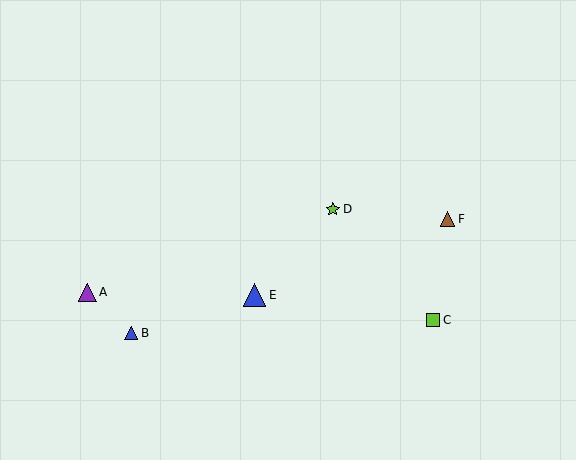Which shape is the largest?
The blue triangle (labeled E) is the largest.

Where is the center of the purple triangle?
The center of the purple triangle is at (88, 292).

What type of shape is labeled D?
Shape D is a lime star.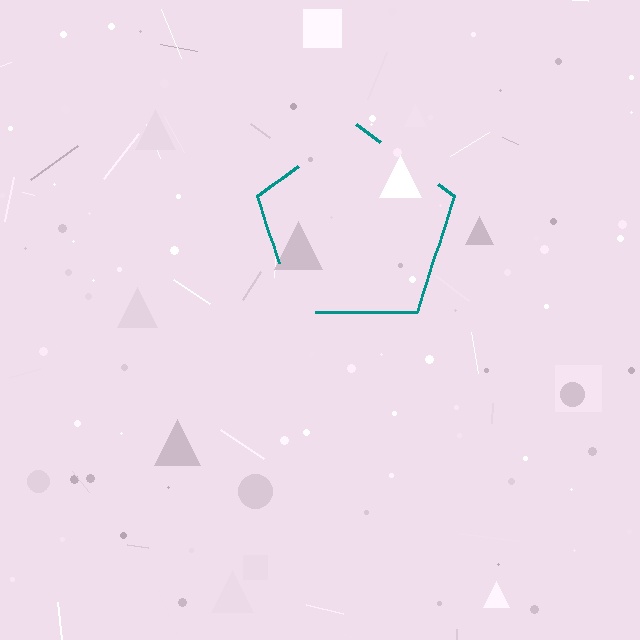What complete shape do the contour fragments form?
The contour fragments form a pentagon.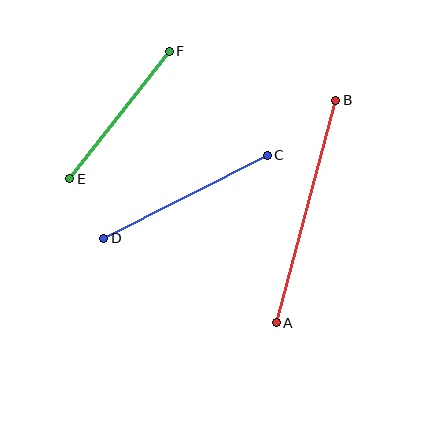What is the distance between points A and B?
The distance is approximately 230 pixels.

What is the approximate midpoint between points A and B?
The midpoint is at approximately (306, 212) pixels.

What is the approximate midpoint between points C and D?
The midpoint is at approximately (186, 197) pixels.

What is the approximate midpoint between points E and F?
The midpoint is at approximately (119, 115) pixels.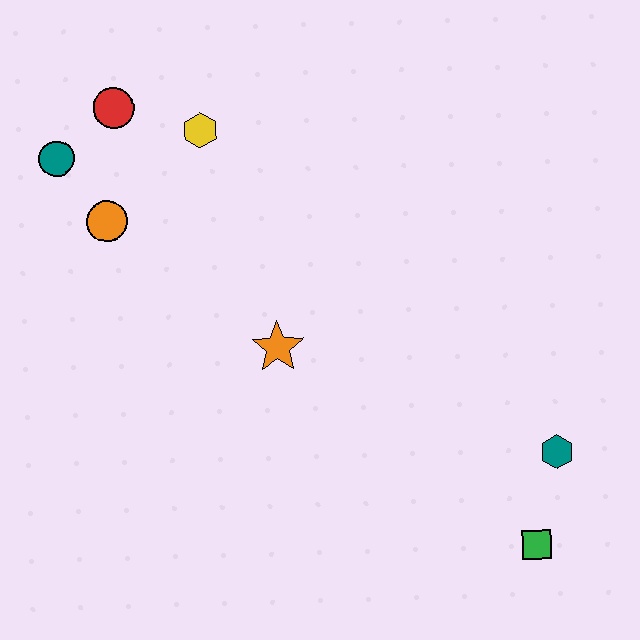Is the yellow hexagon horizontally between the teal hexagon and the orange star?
No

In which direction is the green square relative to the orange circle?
The green square is to the right of the orange circle.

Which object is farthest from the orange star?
The green square is farthest from the orange star.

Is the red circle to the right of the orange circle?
Yes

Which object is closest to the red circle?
The teal circle is closest to the red circle.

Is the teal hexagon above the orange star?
No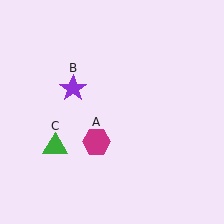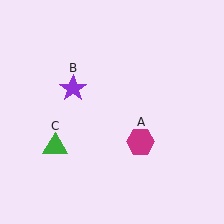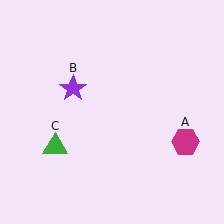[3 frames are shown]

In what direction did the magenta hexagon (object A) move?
The magenta hexagon (object A) moved right.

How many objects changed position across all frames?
1 object changed position: magenta hexagon (object A).